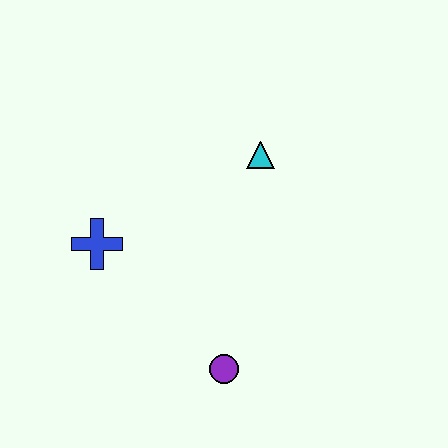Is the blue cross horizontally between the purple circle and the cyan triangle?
No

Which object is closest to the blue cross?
The purple circle is closest to the blue cross.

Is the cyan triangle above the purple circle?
Yes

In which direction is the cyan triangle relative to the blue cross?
The cyan triangle is to the right of the blue cross.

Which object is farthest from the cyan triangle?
The purple circle is farthest from the cyan triangle.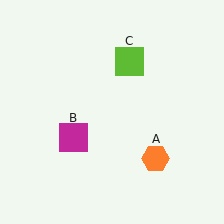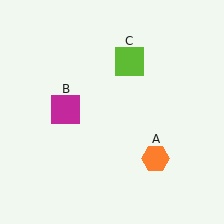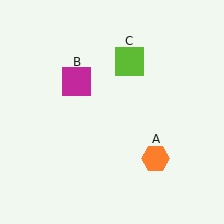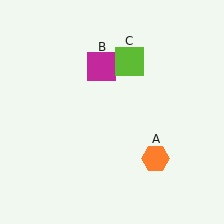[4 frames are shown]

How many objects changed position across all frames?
1 object changed position: magenta square (object B).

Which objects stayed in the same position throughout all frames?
Orange hexagon (object A) and lime square (object C) remained stationary.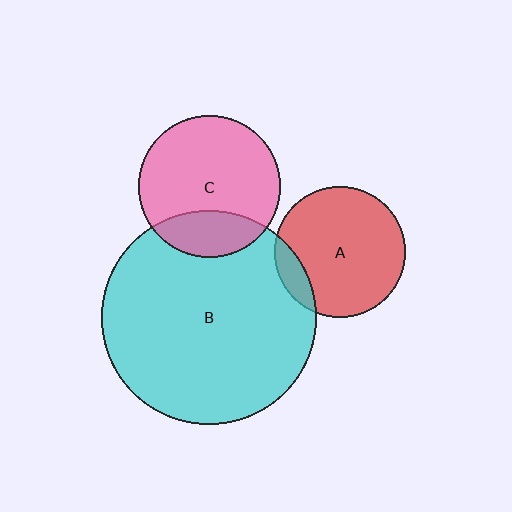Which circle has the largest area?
Circle B (cyan).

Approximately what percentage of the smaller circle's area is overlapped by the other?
Approximately 10%.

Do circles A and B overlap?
Yes.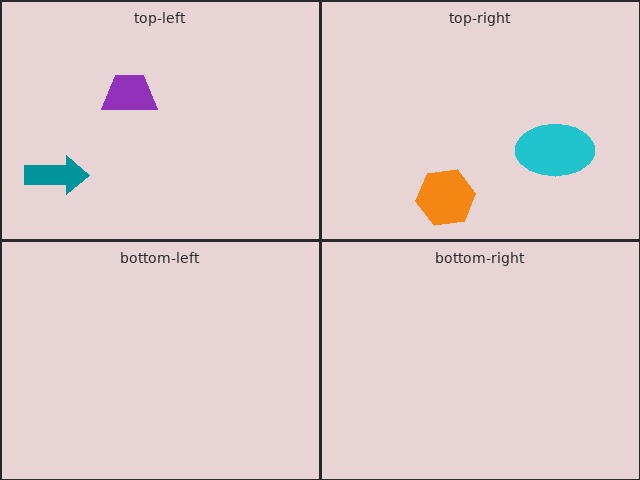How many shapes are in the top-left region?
2.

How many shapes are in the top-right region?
2.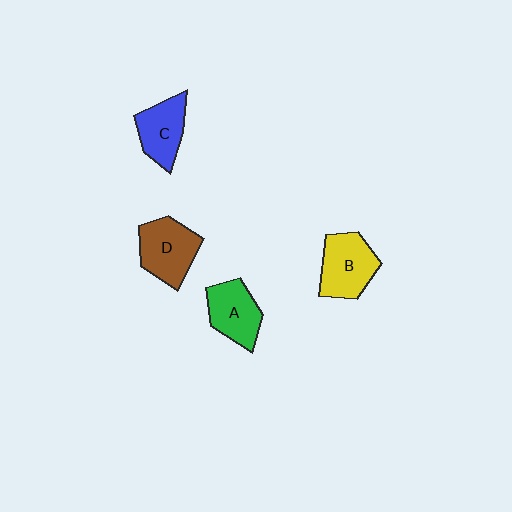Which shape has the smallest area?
Shape C (blue).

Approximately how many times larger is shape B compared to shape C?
Approximately 1.2 times.